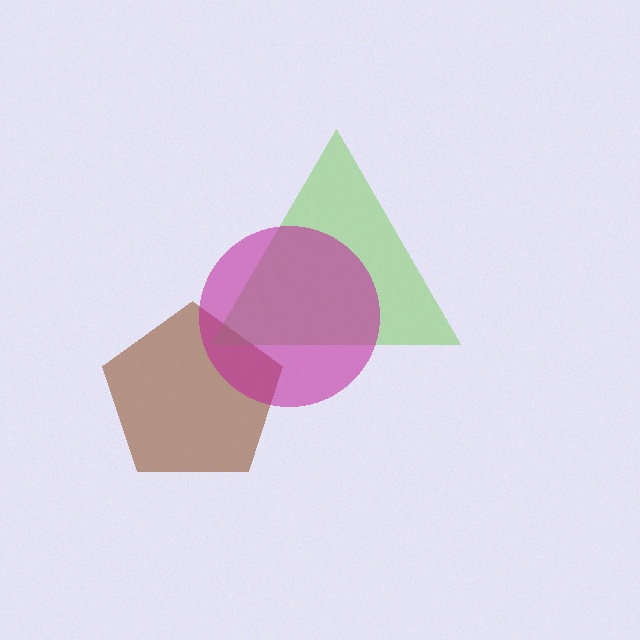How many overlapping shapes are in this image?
There are 3 overlapping shapes in the image.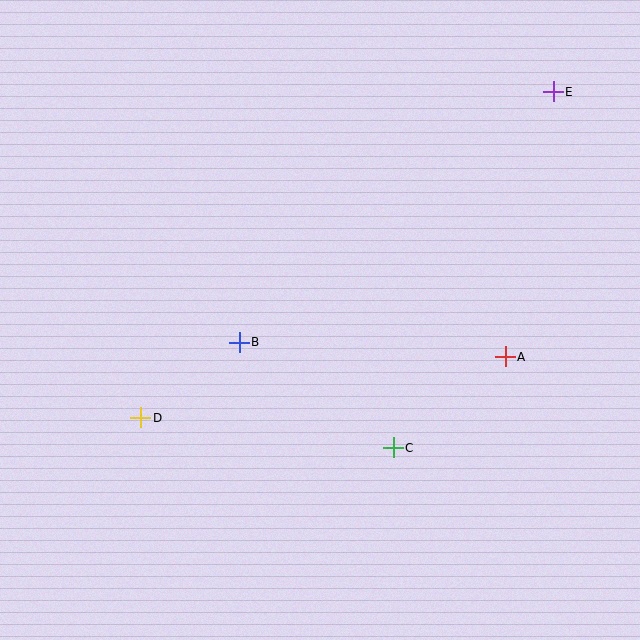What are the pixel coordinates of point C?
Point C is at (393, 448).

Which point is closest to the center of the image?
Point B at (239, 342) is closest to the center.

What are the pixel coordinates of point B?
Point B is at (239, 342).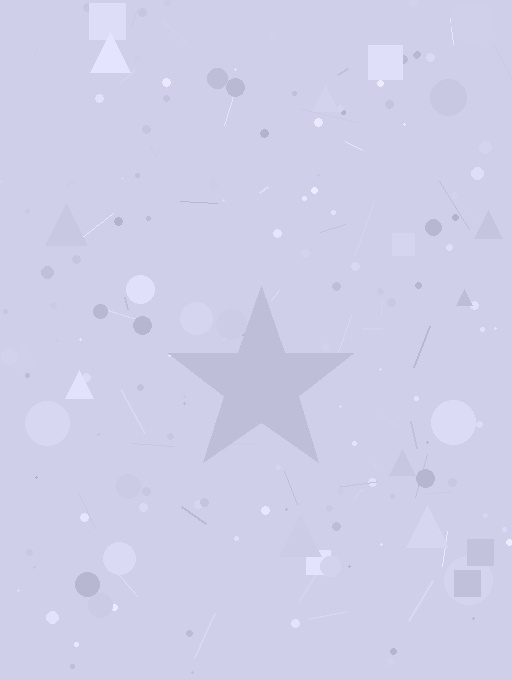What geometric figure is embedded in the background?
A star is embedded in the background.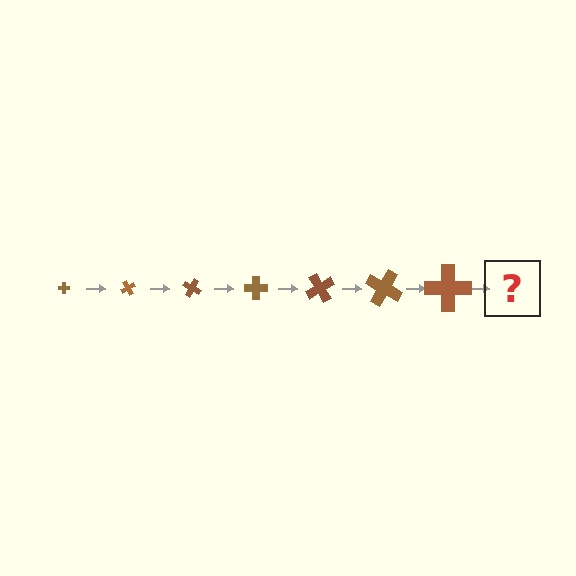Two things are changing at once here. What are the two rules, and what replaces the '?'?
The two rules are that the cross grows larger each step and it rotates 60 degrees each step. The '?' should be a cross, larger than the previous one and rotated 420 degrees from the start.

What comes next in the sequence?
The next element should be a cross, larger than the previous one and rotated 420 degrees from the start.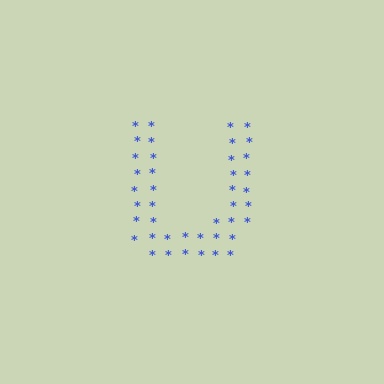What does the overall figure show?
The overall figure shows the letter U.